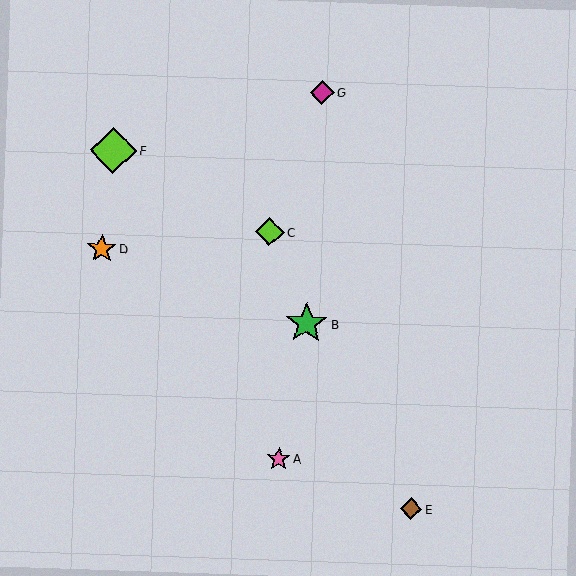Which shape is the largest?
The lime diamond (labeled F) is the largest.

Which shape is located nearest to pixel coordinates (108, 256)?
The orange star (labeled D) at (102, 249) is nearest to that location.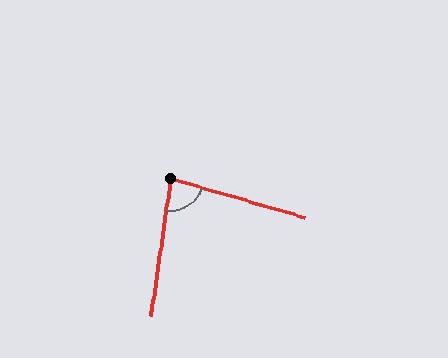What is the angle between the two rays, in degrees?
Approximately 82 degrees.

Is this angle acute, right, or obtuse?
It is acute.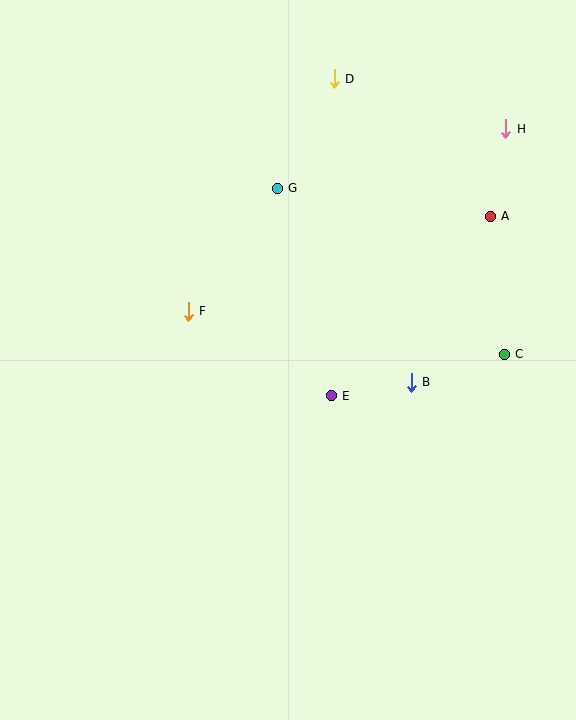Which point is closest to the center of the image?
Point E at (331, 396) is closest to the center.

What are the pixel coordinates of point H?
Point H is at (506, 129).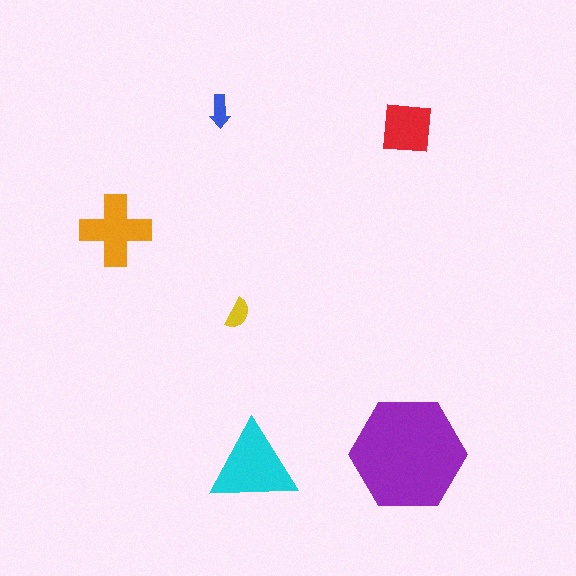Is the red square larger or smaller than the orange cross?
Smaller.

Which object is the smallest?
The blue arrow.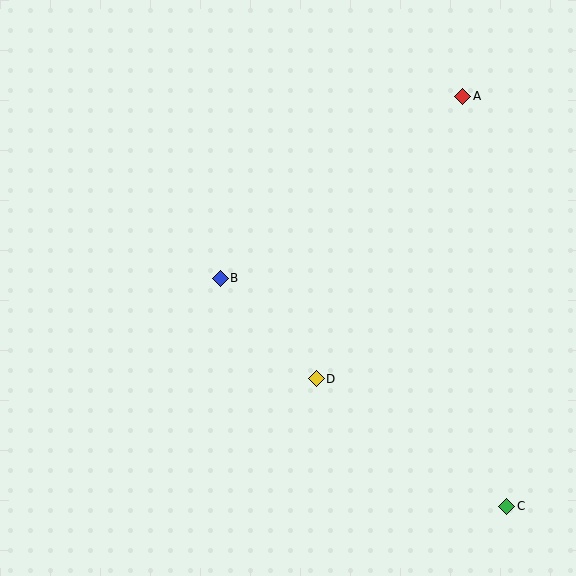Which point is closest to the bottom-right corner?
Point C is closest to the bottom-right corner.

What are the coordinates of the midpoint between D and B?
The midpoint between D and B is at (268, 329).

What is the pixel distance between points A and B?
The distance between A and B is 303 pixels.